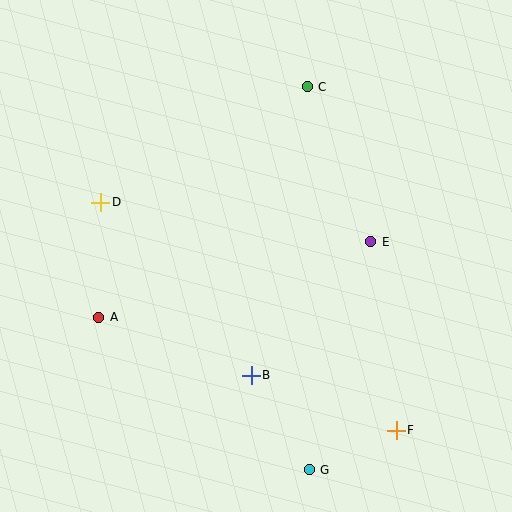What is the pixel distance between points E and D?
The distance between E and D is 273 pixels.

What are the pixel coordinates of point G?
Point G is at (309, 470).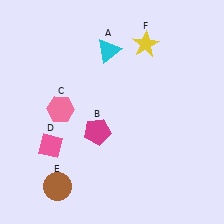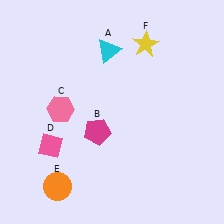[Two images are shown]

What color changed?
The circle (E) changed from brown in Image 1 to orange in Image 2.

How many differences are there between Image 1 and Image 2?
There is 1 difference between the two images.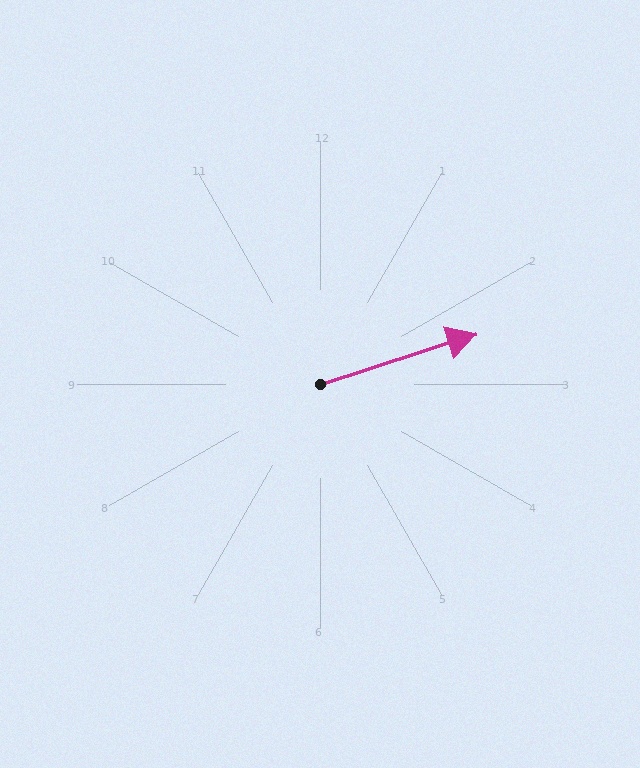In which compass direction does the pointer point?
East.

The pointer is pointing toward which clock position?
Roughly 2 o'clock.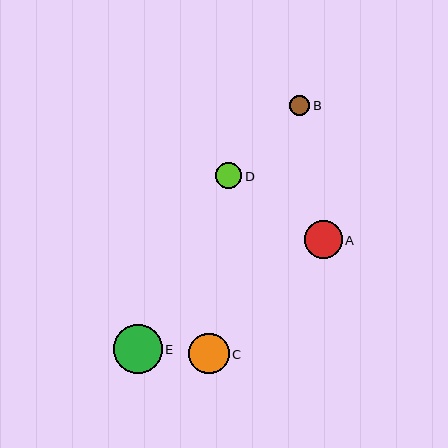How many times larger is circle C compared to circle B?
Circle C is approximately 2.0 times the size of circle B.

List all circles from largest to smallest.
From largest to smallest: E, C, A, D, B.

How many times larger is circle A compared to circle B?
Circle A is approximately 1.9 times the size of circle B.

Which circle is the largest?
Circle E is the largest with a size of approximately 48 pixels.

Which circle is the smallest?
Circle B is the smallest with a size of approximately 20 pixels.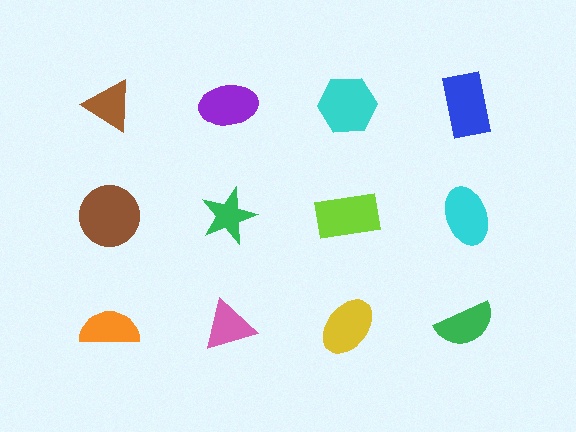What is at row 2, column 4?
A cyan ellipse.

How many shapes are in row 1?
4 shapes.